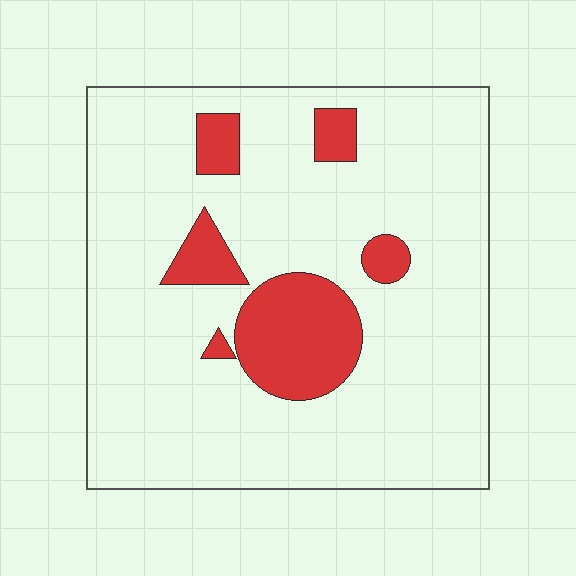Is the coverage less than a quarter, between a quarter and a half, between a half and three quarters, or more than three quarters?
Less than a quarter.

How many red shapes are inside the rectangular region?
6.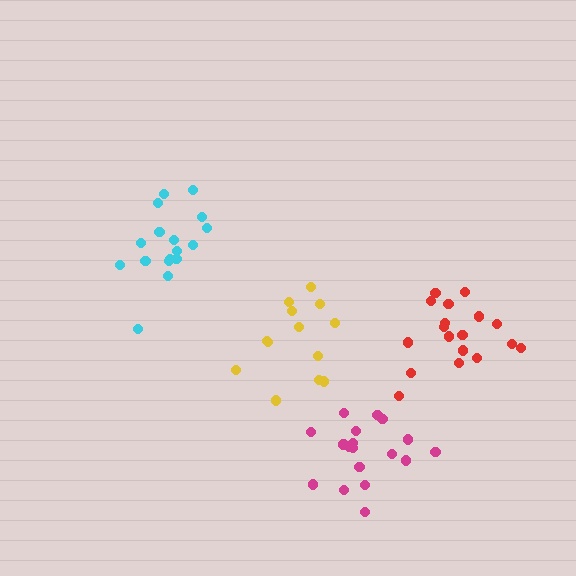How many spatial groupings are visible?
There are 4 spatial groupings.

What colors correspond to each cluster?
The clusters are colored: red, magenta, yellow, cyan.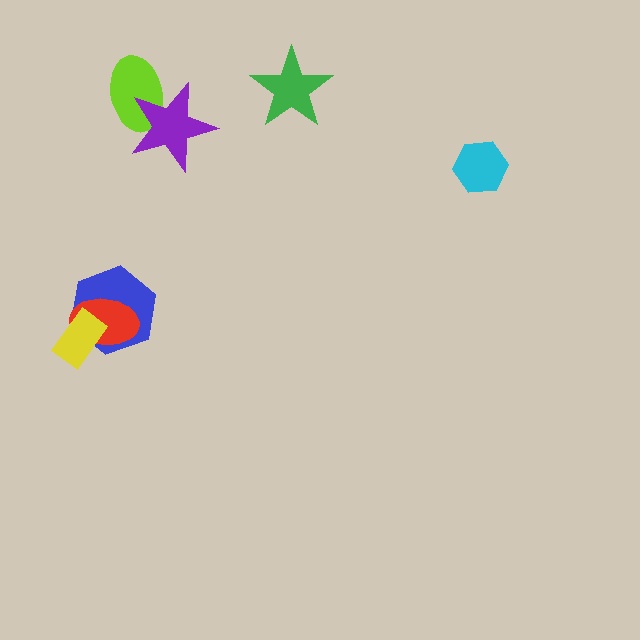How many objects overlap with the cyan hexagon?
0 objects overlap with the cyan hexagon.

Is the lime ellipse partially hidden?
Yes, it is partially covered by another shape.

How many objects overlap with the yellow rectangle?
2 objects overlap with the yellow rectangle.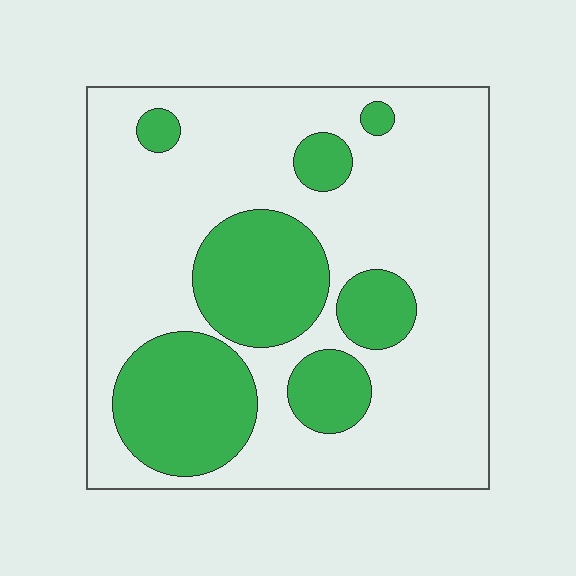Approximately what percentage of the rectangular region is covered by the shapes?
Approximately 30%.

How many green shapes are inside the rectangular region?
7.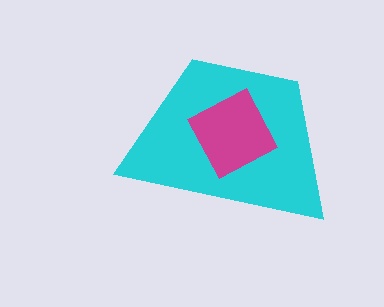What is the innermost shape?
The magenta diamond.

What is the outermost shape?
The cyan trapezoid.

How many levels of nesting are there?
2.